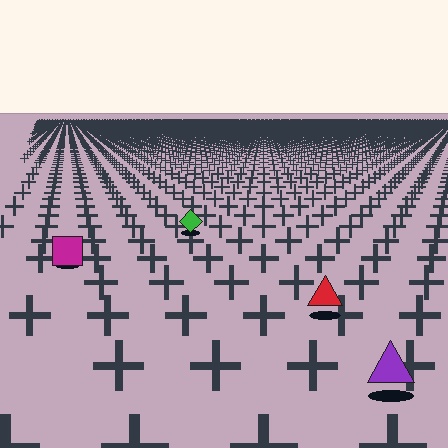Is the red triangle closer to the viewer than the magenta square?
Yes. The red triangle is closer — you can tell from the texture gradient: the ground texture is coarser near it.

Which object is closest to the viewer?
The purple triangle is closest. The texture marks near it are larger and more spread out.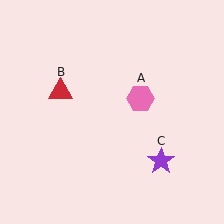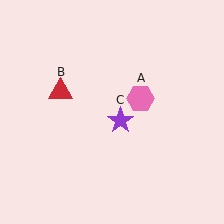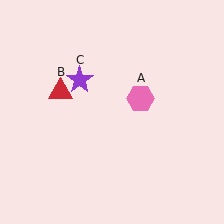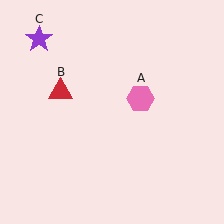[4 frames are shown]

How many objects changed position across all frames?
1 object changed position: purple star (object C).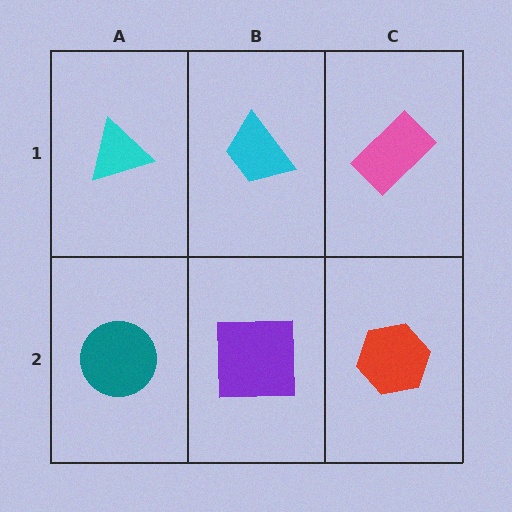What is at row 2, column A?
A teal circle.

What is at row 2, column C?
A red hexagon.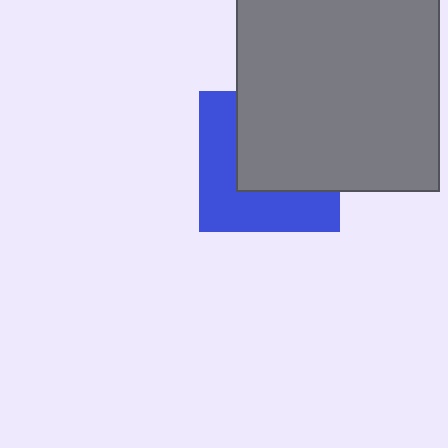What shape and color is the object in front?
The object in front is a gray square.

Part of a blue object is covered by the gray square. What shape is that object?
It is a square.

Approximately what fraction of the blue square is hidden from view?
Roughly 53% of the blue square is hidden behind the gray square.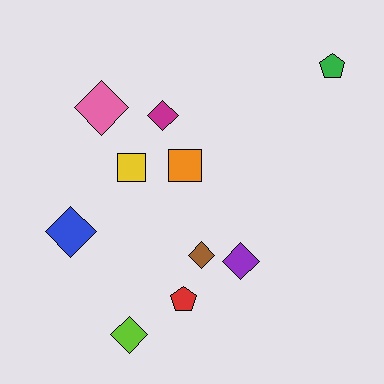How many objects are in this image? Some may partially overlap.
There are 10 objects.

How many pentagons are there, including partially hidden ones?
There are 2 pentagons.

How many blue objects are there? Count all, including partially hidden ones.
There is 1 blue object.